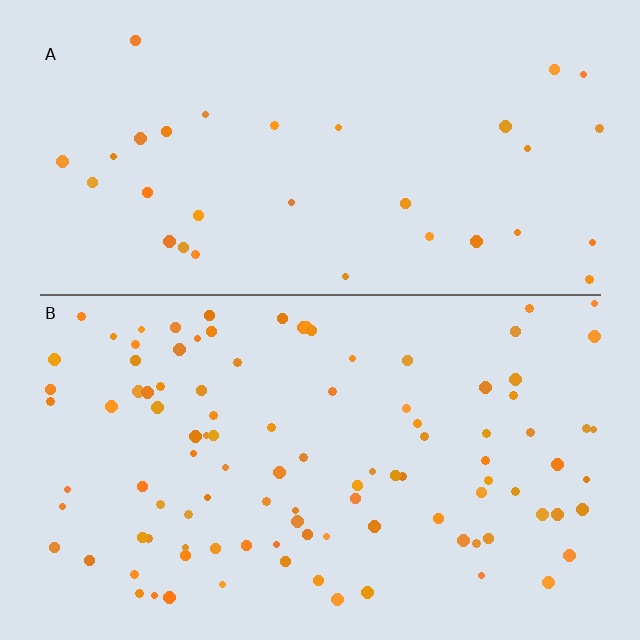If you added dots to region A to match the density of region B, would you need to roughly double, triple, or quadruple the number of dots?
Approximately triple.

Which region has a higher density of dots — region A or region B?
B (the bottom).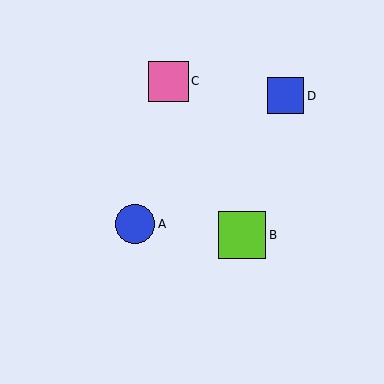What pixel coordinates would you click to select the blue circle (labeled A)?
Click at (135, 224) to select the blue circle A.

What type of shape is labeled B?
Shape B is a lime square.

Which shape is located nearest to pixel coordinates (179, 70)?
The pink square (labeled C) at (168, 81) is nearest to that location.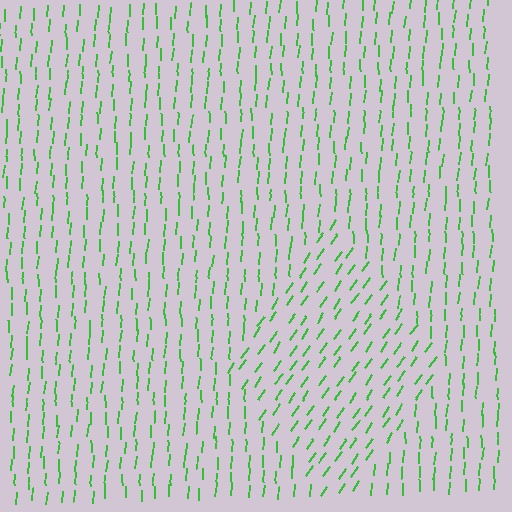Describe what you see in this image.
The image is filled with small green line segments. A diamond region in the image has lines oriented differently from the surrounding lines, creating a visible texture boundary.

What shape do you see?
I see a diamond.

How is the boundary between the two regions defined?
The boundary is defined purely by a change in line orientation (approximately 31 degrees difference). All lines are the same color and thickness.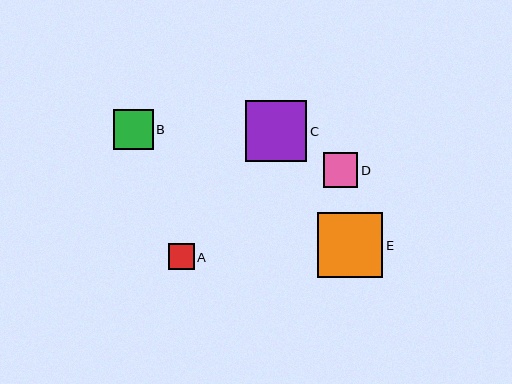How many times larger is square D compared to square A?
Square D is approximately 1.3 times the size of square A.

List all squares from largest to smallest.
From largest to smallest: E, C, B, D, A.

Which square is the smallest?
Square A is the smallest with a size of approximately 26 pixels.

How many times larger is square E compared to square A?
Square E is approximately 2.5 times the size of square A.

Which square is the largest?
Square E is the largest with a size of approximately 65 pixels.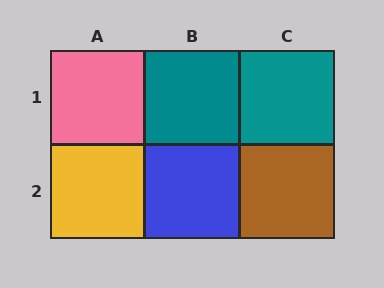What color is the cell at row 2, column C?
Brown.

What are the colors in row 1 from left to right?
Pink, teal, teal.